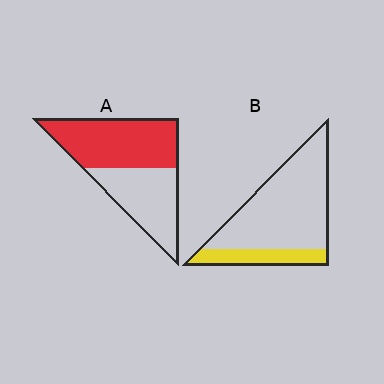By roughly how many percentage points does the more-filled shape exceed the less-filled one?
By roughly 35 percentage points (A over B).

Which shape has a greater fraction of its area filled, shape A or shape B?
Shape A.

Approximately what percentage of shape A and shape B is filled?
A is approximately 55% and B is approximately 20%.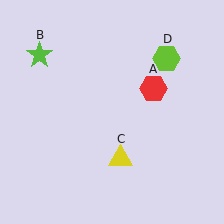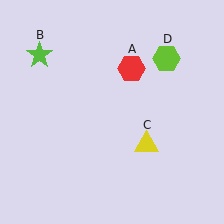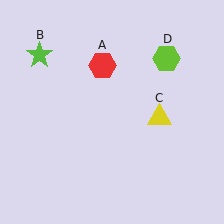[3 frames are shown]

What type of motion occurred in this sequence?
The red hexagon (object A), yellow triangle (object C) rotated counterclockwise around the center of the scene.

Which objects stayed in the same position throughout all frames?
Lime star (object B) and lime hexagon (object D) remained stationary.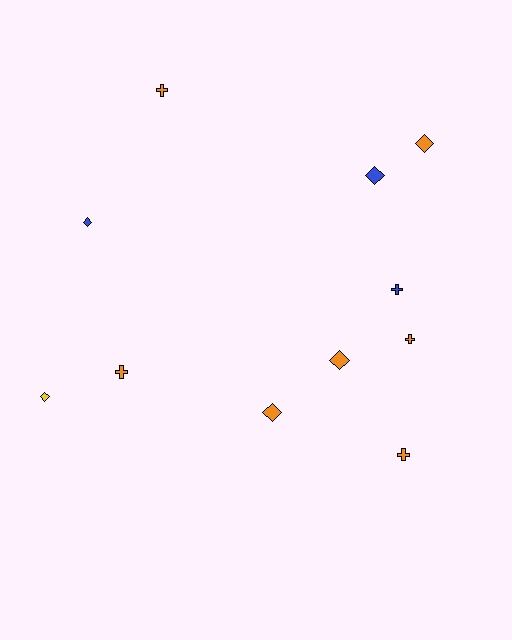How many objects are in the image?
There are 11 objects.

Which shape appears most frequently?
Diamond, with 6 objects.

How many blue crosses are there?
There is 1 blue cross.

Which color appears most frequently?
Orange, with 7 objects.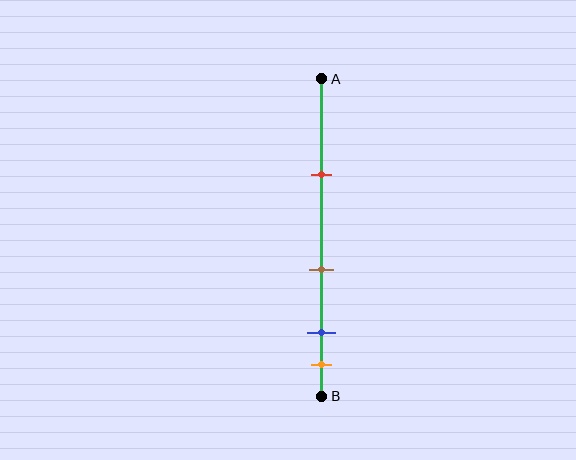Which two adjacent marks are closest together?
The blue and orange marks are the closest adjacent pair.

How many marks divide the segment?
There are 4 marks dividing the segment.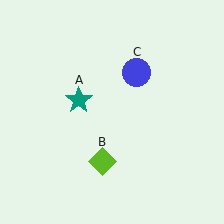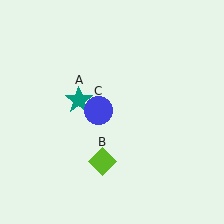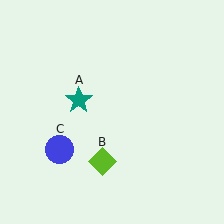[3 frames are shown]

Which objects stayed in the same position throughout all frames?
Teal star (object A) and lime diamond (object B) remained stationary.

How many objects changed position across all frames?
1 object changed position: blue circle (object C).